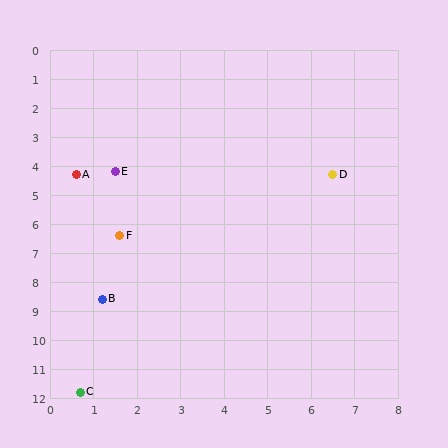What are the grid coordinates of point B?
Point B is at approximately (1.2, 8.6).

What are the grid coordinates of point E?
Point E is at approximately (1.5, 4.2).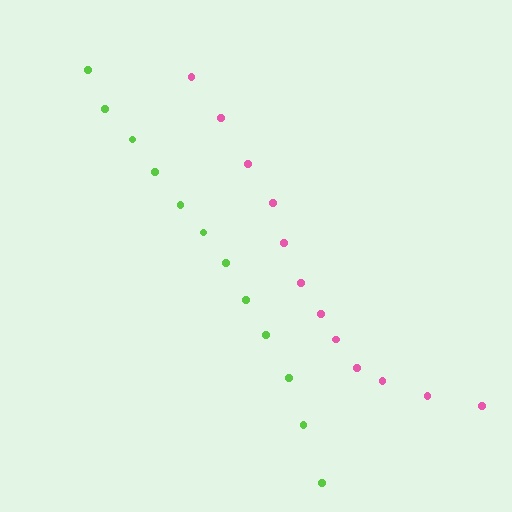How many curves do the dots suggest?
There are 2 distinct paths.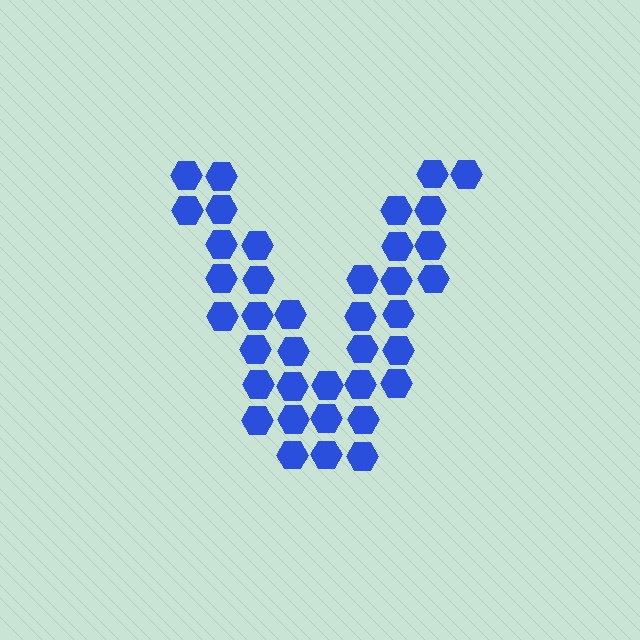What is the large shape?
The large shape is the letter V.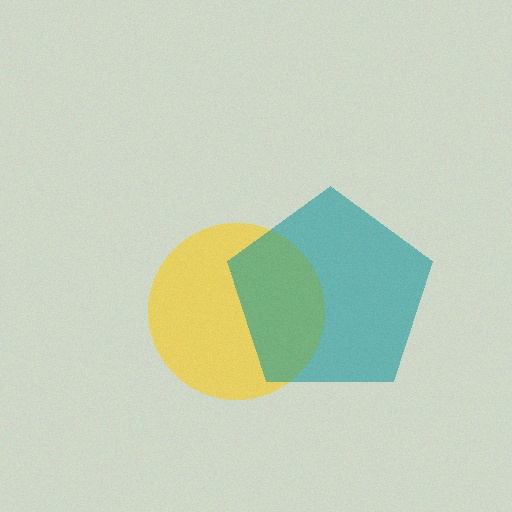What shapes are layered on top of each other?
The layered shapes are: a yellow circle, a teal pentagon.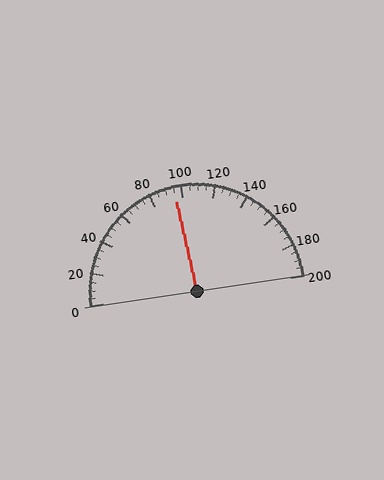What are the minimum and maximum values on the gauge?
The gauge ranges from 0 to 200.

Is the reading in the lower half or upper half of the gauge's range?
The reading is in the lower half of the range (0 to 200).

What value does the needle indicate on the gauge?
The needle indicates approximately 95.